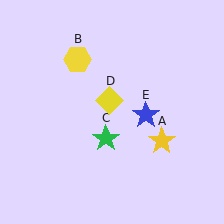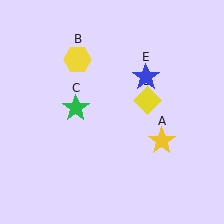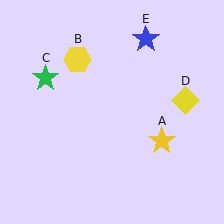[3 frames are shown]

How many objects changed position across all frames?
3 objects changed position: green star (object C), yellow diamond (object D), blue star (object E).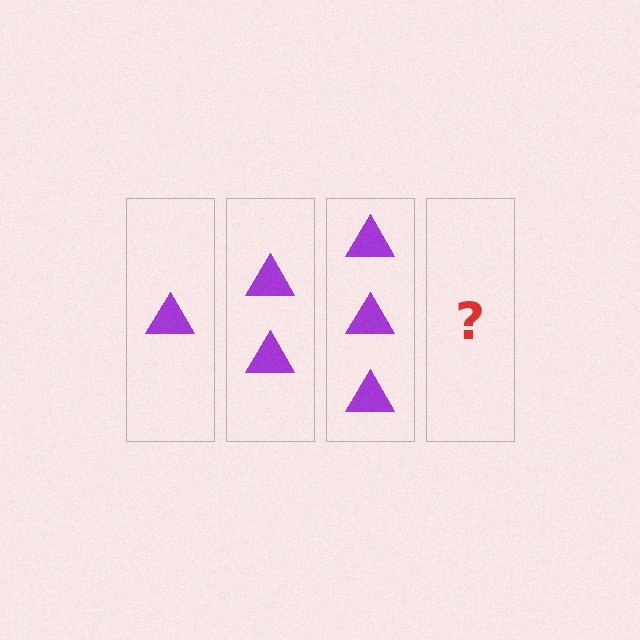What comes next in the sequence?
The next element should be 4 triangles.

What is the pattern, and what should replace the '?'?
The pattern is that each step adds one more triangle. The '?' should be 4 triangles.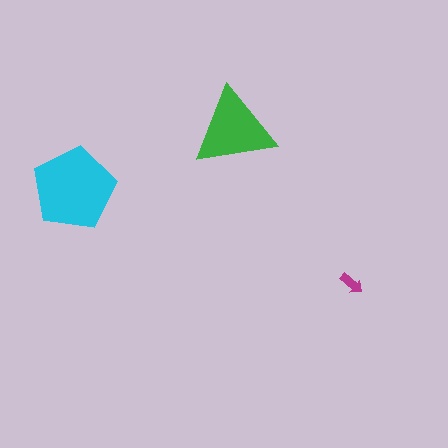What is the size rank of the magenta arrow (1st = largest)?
3rd.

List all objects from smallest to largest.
The magenta arrow, the green triangle, the cyan pentagon.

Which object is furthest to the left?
The cyan pentagon is leftmost.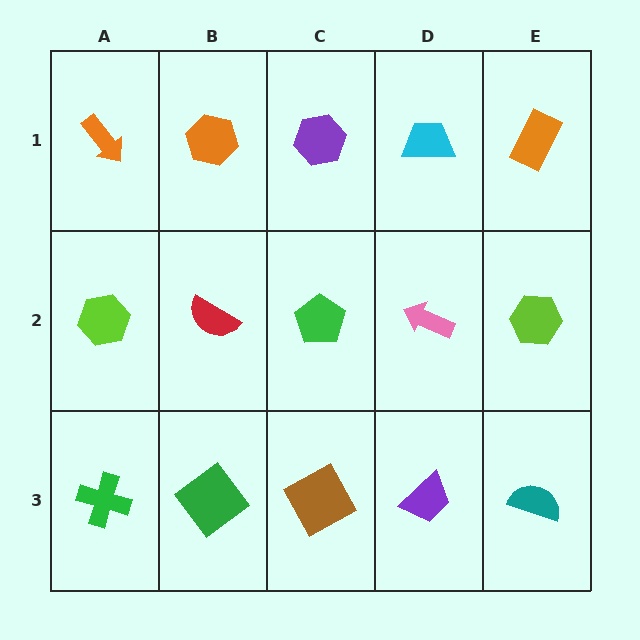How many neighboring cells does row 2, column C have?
4.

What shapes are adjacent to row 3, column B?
A red semicircle (row 2, column B), a green cross (row 3, column A), a brown square (row 3, column C).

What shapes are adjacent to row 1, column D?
A pink arrow (row 2, column D), a purple hexagon (row 1, column C), an orange rectangle (row 1, column E).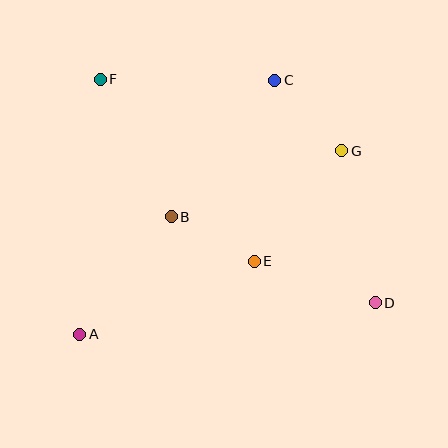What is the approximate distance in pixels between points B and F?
The distance between B and F is approximately 155 pixels.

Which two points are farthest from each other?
Points D and F are farthest from each other.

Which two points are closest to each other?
Points B and E are closest to each other.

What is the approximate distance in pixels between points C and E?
The distance between C and E is approximately 182 pixels.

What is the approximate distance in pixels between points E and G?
The distance between E and G is approximately 141 pixels.